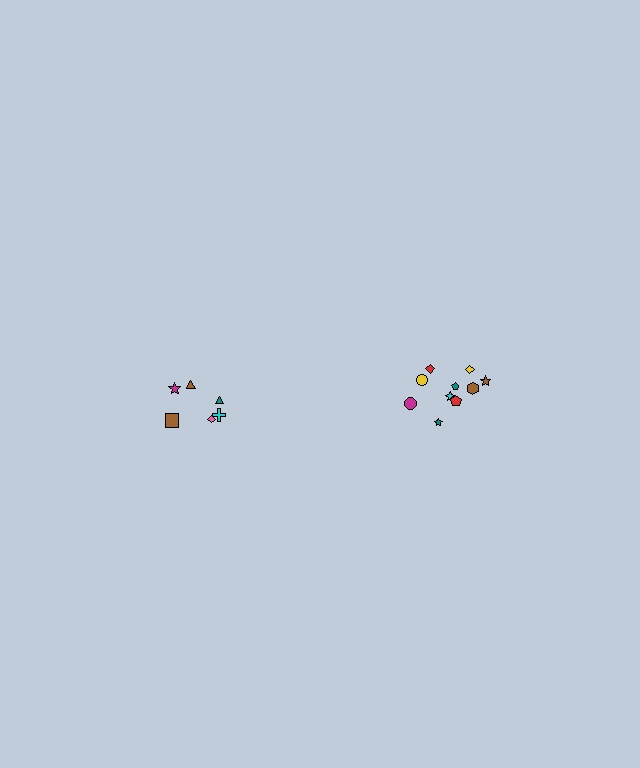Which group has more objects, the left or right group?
The right group.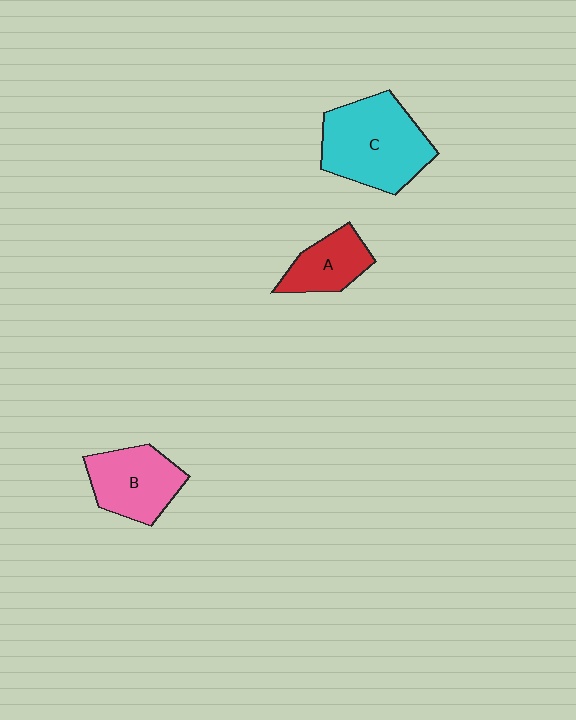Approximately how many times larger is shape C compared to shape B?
Approximately 1.4 times.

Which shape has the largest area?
Shape C (cyan).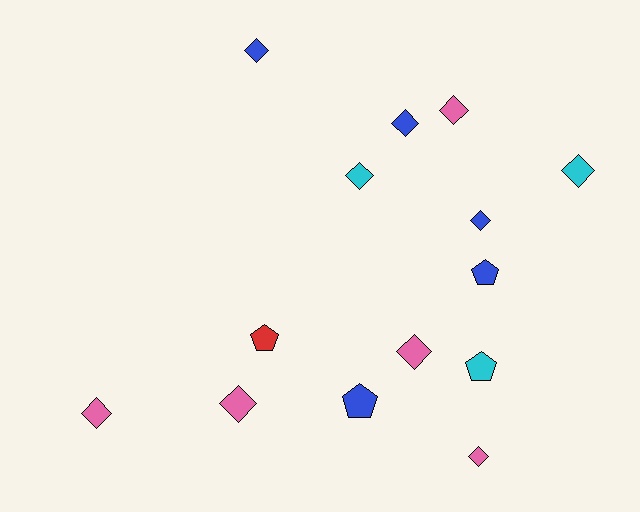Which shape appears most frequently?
Diamond, with 10 objects.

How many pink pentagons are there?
There are no pink pentagons.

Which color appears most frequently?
Blue, with 5 objects.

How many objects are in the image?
There are 14 objects.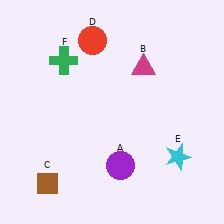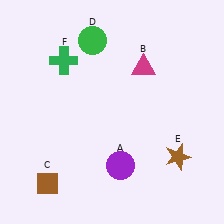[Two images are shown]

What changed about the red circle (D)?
In Image 1, D is red. In Image 2, it changed to green.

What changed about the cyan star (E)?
In Image 1, E is cyan. In Image 2, it changed to brown.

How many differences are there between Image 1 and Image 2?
There are 2 differences between the two images.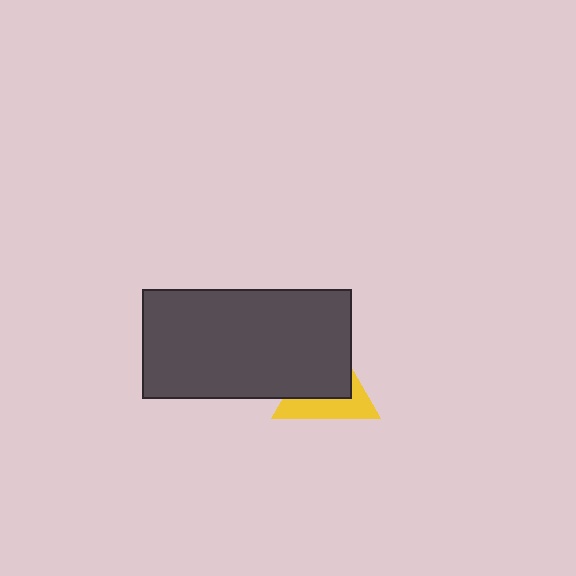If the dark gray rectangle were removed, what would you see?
You would see the complete yellow triangle.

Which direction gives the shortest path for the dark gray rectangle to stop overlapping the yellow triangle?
Moving toward the upper-left gives the shortest separation.